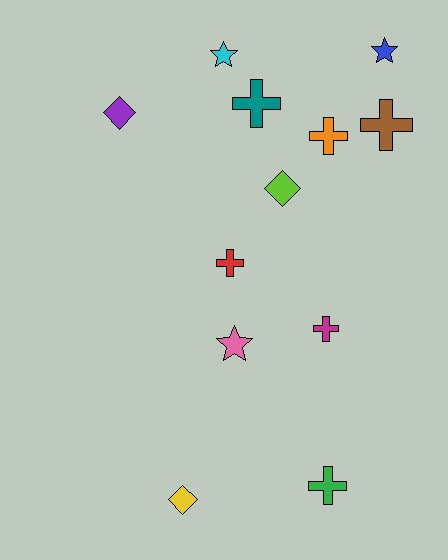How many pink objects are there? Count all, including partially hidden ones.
There is 1 pink object.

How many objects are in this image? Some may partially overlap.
There are 12 objects.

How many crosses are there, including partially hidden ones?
There are 6 crosses.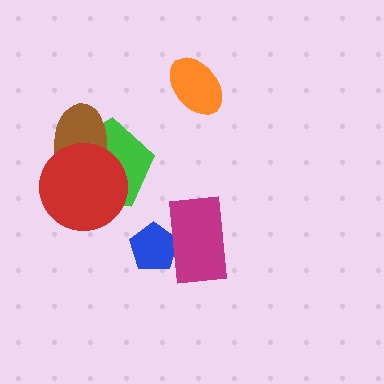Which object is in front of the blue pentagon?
The magenta rectangle is in front of the blue pentagon.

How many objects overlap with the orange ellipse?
0 objects overlap with the orange ellipse.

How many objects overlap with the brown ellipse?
2 objects overlap with the brown ellipse.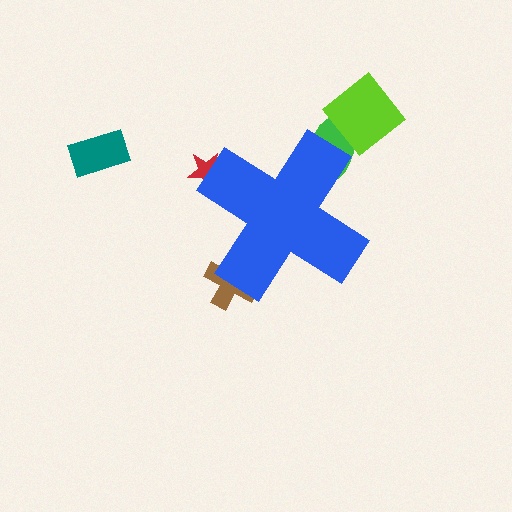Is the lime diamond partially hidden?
No, the lime diamond is fully visible.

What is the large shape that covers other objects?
A blue cross.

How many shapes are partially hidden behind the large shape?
3 shapes are partially hidden.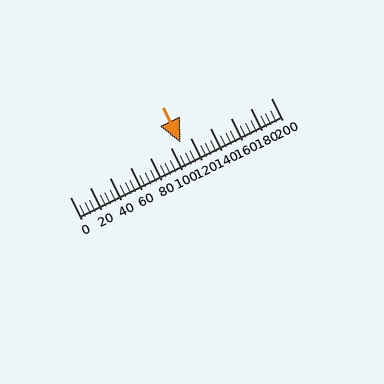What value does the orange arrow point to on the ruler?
The orange arrow points to approximately 110.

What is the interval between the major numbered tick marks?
The major tick marks are spaced 20 units apart.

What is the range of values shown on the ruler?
The ruler shows values from 0 to 200.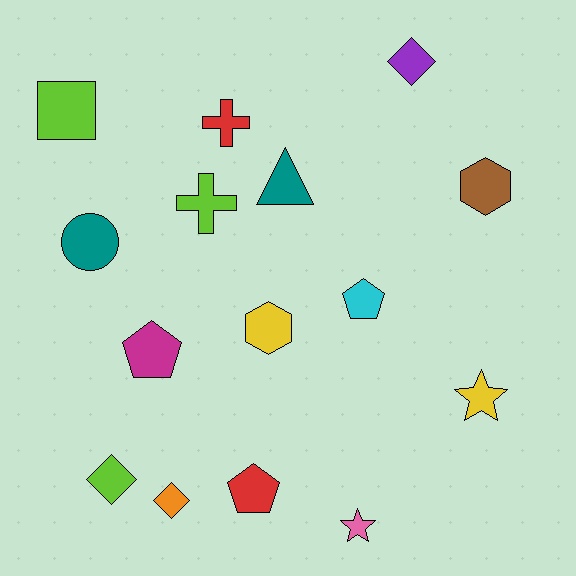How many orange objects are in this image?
There is 1 orange object.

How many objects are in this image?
There are 15 objects.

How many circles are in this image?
There is 1 circle.